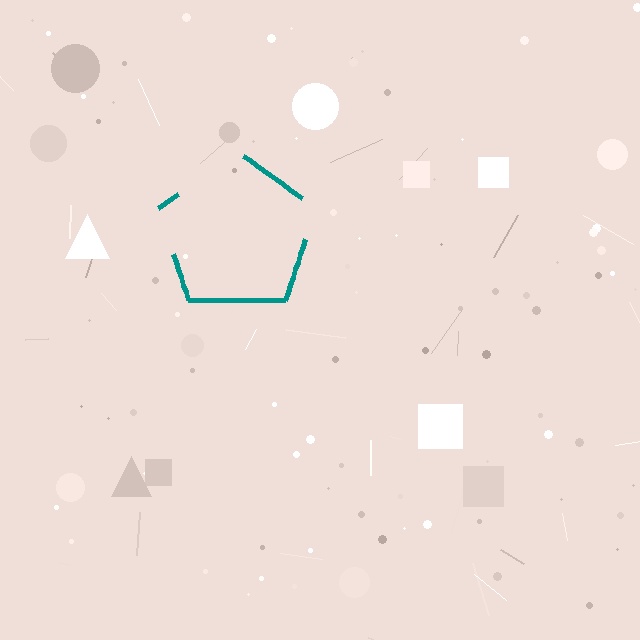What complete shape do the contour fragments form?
The contour fragments form a pentagon.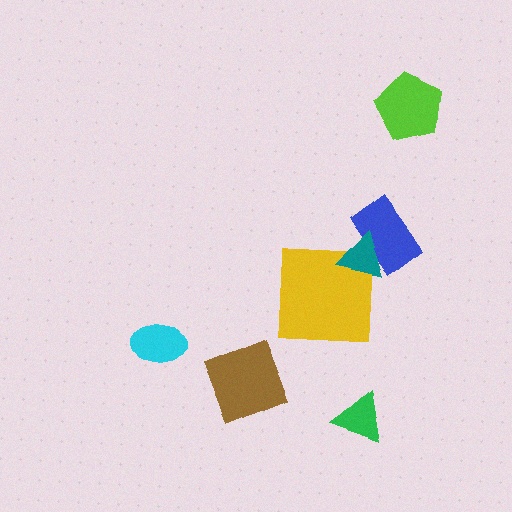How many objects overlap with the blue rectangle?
1 object overlaps with the blue rectangle.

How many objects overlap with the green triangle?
0 objects overlap with the green triangle.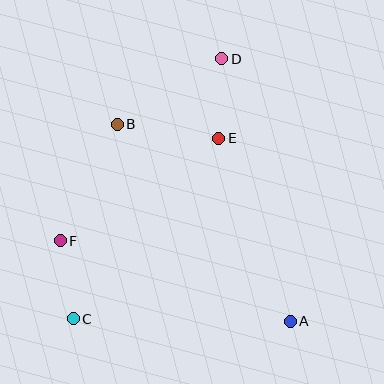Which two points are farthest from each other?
Points C and D are farthest from each other.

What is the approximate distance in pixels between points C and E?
The distance between C and E is approximately 232 pixels.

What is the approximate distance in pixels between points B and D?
The distance between B and D is approximately 123 pixels.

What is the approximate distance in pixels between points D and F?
The distance between D and F is approximately 243 pixels.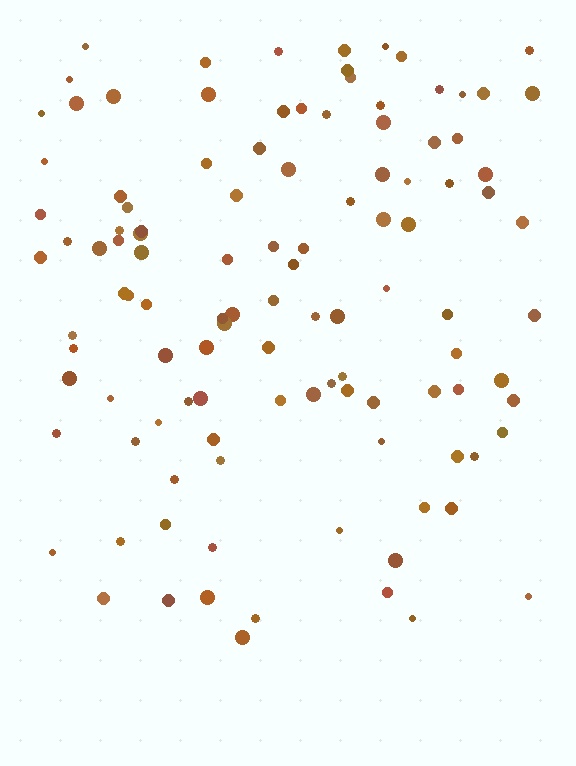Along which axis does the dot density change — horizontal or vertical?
Vertical.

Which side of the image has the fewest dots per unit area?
The bottom.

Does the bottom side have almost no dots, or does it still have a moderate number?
Still a moderate number, just noticeably fewer than the top.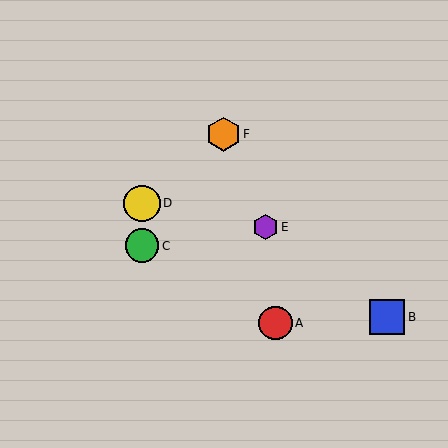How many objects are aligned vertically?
2 objects (C, D) are aligned vertically.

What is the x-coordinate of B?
Object B is at x≈387.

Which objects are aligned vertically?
Objects C, D are aligned vertically.